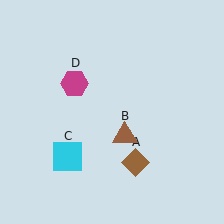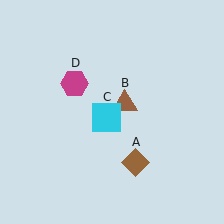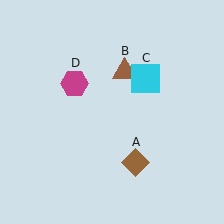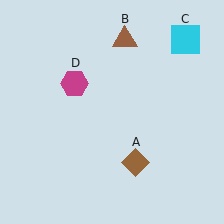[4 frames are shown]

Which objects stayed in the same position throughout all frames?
Brown diamond (object A) and magenta hexagon (object D) remained stationary.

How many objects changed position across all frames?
2 objects changed position: brown triangle (object B), cyan square (object C).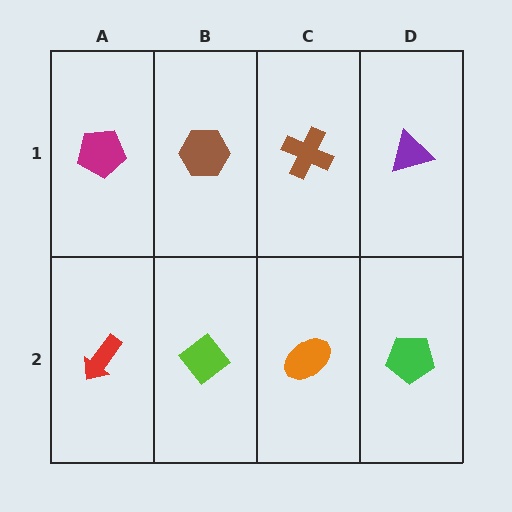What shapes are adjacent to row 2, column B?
A brown hexagon (row 1, column B), a red arrow (row 2, column A), an orange ellipse (row 2, column C).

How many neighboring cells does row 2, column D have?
2.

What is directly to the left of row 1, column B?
A magenta pentagon.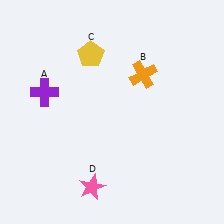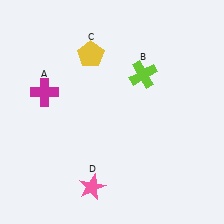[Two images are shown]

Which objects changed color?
A changed from purple to magenta. B changed from orange to lime.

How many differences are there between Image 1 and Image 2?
There are 2 differences between the two images.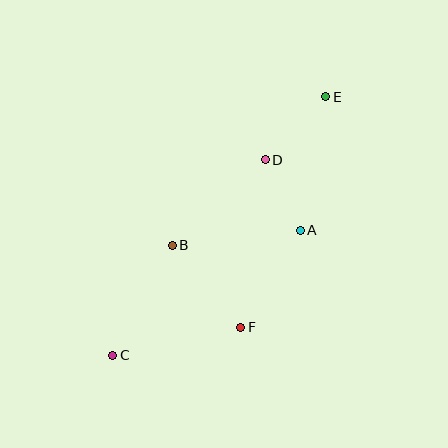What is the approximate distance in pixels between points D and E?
The distance between D and E is approximately 87 pixels.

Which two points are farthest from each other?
Points C and E are farthest from each other.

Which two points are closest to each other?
Points A and D are closest to each other.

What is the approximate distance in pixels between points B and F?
The distance between B and F is approximately 107 pixels.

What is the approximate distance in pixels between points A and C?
The distance between A and C is approximately 226 pixels.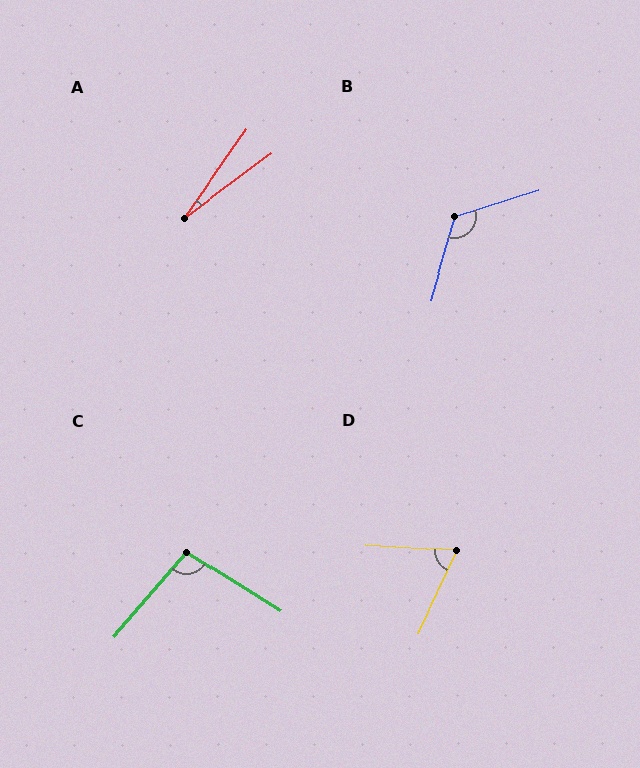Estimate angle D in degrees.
Approximately 68 degrees.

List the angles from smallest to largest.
A (19°), D (68°), C (98°), B (123°).